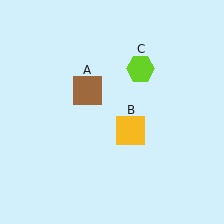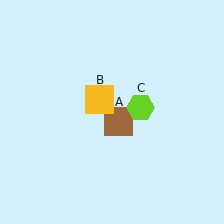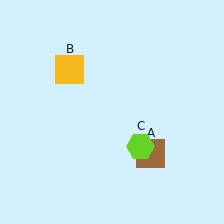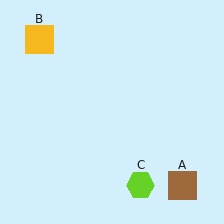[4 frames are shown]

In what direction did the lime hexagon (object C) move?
The lime hexagon (object C) moved down.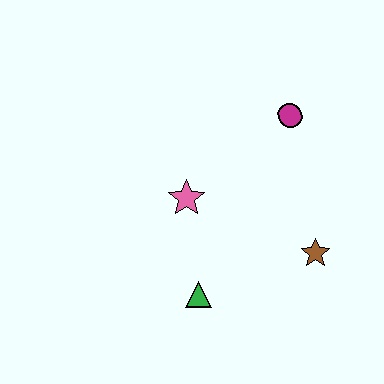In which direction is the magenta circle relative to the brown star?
The magenta circle is above the brown star.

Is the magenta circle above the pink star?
Yes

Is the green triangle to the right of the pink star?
Yes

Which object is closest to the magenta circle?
The pink star is closest to the magenta circle.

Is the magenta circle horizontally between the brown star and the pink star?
Yes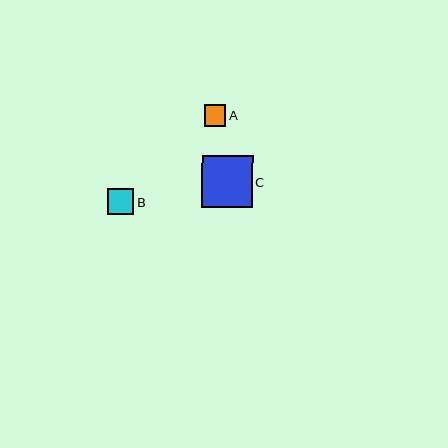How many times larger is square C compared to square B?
Square C is approximately 1.9 times the size of square B.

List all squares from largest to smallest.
From largest to smallest: C, B, A.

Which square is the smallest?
Square A is the smallest with a size of approximately 21 pixels.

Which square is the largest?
Square C is the largest with a size of approximately 51 pixels.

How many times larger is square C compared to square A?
Square C is approximately 2.4 times the size of square A.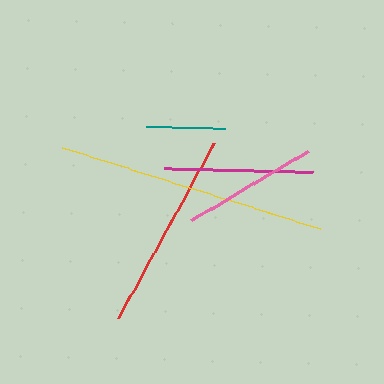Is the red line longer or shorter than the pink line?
The red line is longer than the pink line.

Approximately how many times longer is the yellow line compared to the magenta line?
The yellow line is approximately 1.8 times the length of the magenta line.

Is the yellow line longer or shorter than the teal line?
The yellow line is longer than the teal line.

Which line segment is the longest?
The yellow line is the longest at approximately 270 pixels.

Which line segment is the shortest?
The teal line is the shortest at approximately 79 pixels.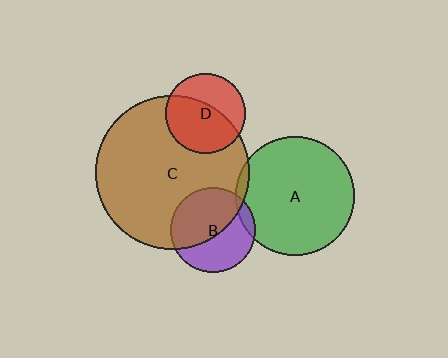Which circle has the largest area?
Circle C (brown).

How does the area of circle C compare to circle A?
Approximately 1.7 times.